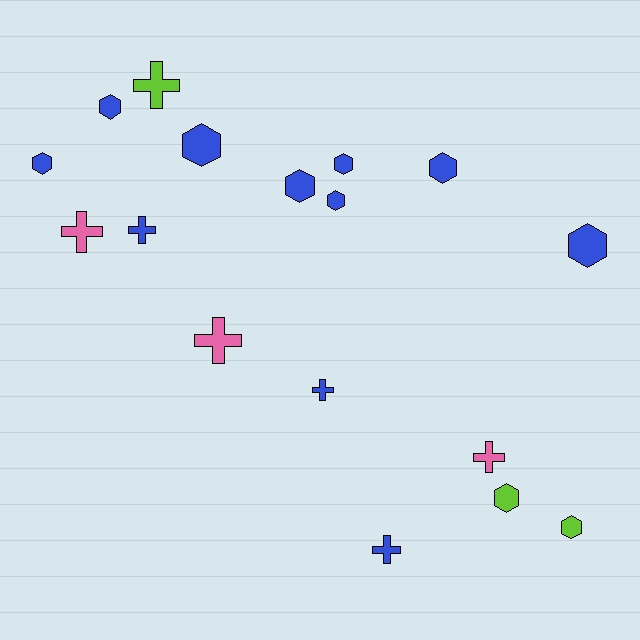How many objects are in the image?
There are 17 objects.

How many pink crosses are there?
There are 3 pink crosses.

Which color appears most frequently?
Blue, with 11 objects.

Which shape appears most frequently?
Hexagon, with 10 objects.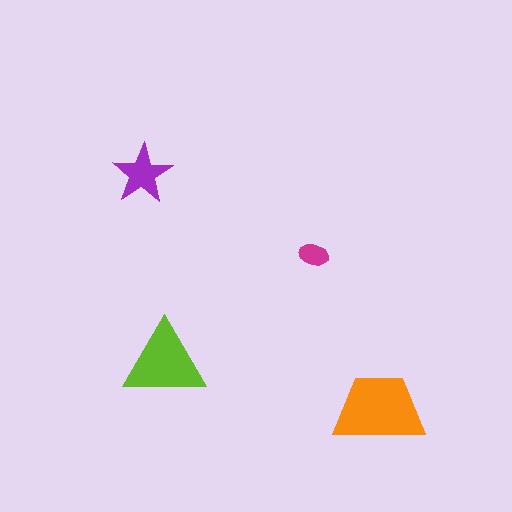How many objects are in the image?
There are 4 objects in the image.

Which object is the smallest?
The magenta ellipse.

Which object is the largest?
The orange trapezoid.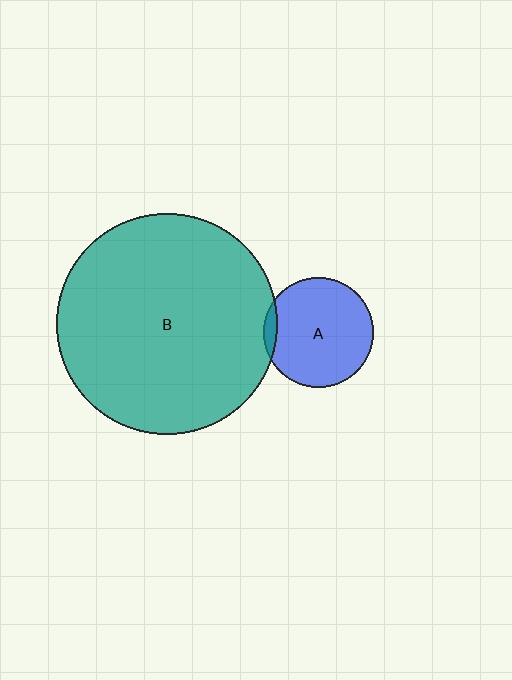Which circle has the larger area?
Circle B (teal).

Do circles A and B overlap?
Yes.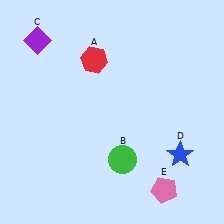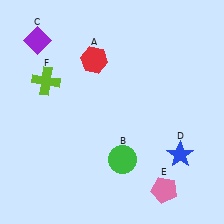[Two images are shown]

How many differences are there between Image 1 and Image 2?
There is 1 difference between the two images.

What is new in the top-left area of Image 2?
A lime cross (F) was added in the top-left area of Image 2.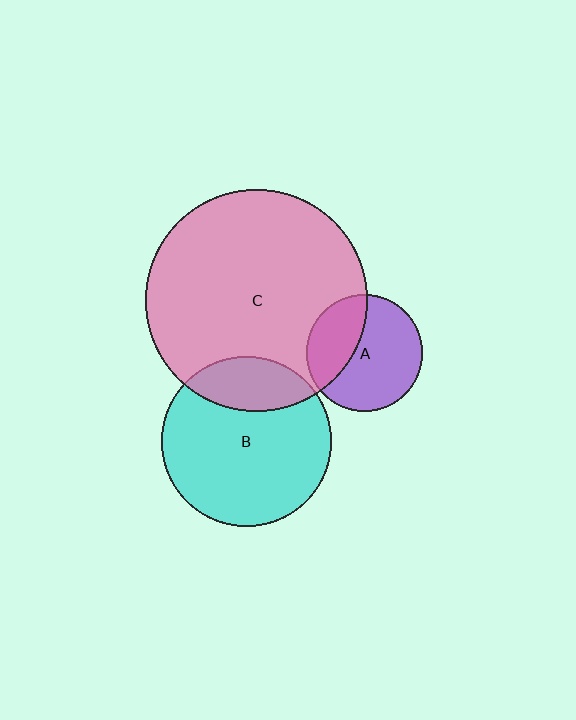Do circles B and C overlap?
Yes.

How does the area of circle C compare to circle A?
Approximately 3.6 times.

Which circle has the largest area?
Circle C (pink).